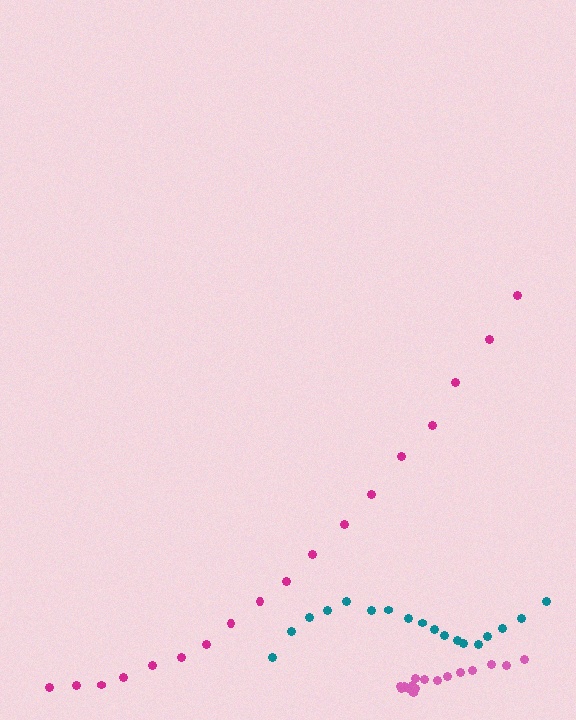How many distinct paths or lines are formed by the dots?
There are 3 distinct paths.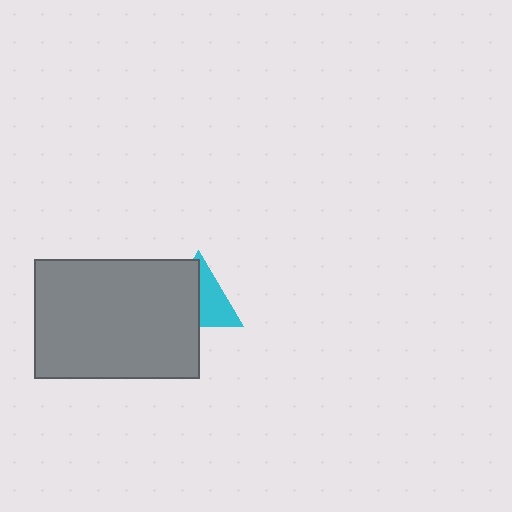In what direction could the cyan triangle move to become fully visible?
The cyan triangle could move right. That would shift it out from behind the gray rectangle entirely.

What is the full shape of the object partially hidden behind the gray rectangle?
The partially hidden object is a cyan triangle.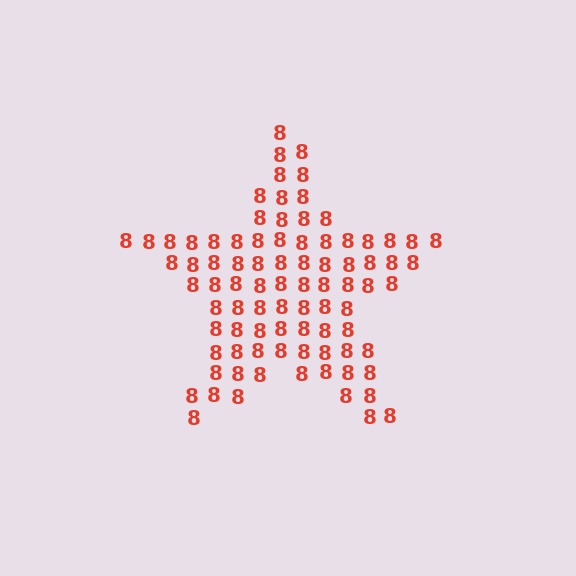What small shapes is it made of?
It is made of small digit 8's.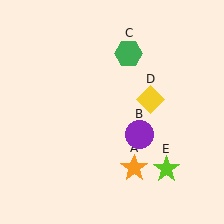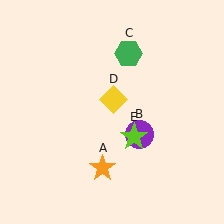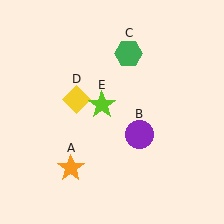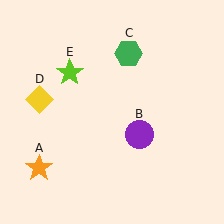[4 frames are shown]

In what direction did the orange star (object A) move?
The orange star (object A) moved left.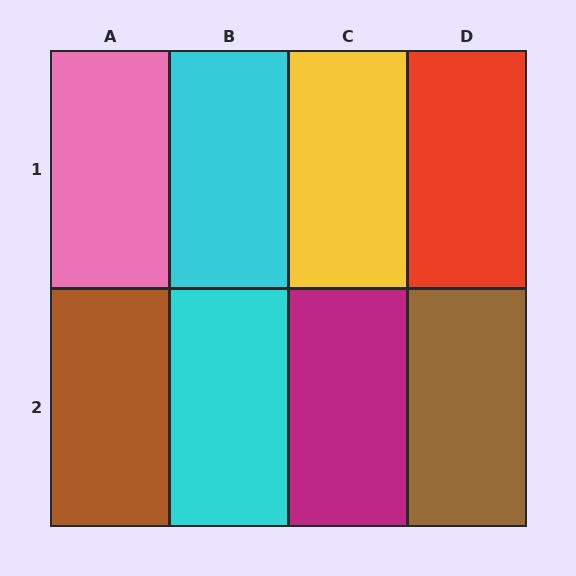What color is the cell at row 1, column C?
Yellow.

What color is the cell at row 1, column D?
Red.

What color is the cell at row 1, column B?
Cyan.